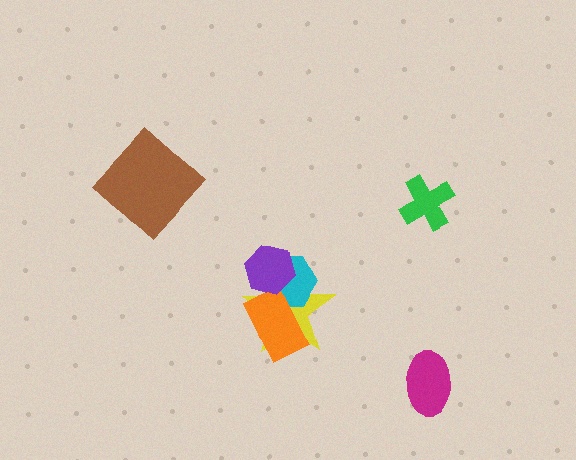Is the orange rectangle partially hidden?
No, no other shape covers it.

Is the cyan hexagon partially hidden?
Yes, it is partially covered by another shape.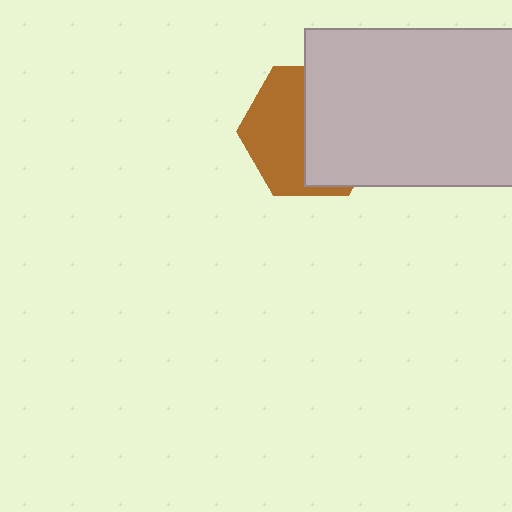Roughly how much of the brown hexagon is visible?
About half of it is visible (roughly 46%).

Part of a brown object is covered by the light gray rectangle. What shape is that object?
It is a hexagon.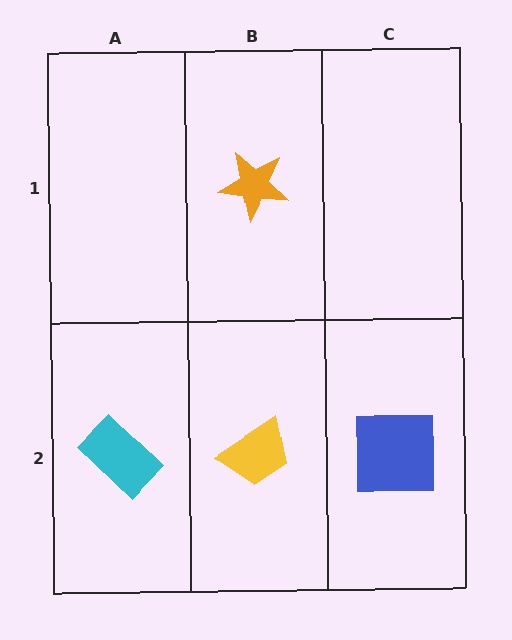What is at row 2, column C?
A blue square.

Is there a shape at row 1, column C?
No, that cell is empty.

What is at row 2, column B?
A yellow trapezoid.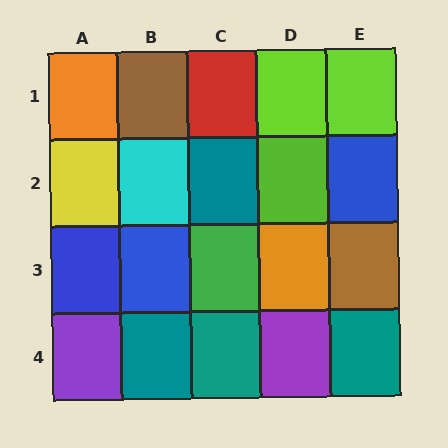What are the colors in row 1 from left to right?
Orange, brown, red, lime, lime.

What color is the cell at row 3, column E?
Brown.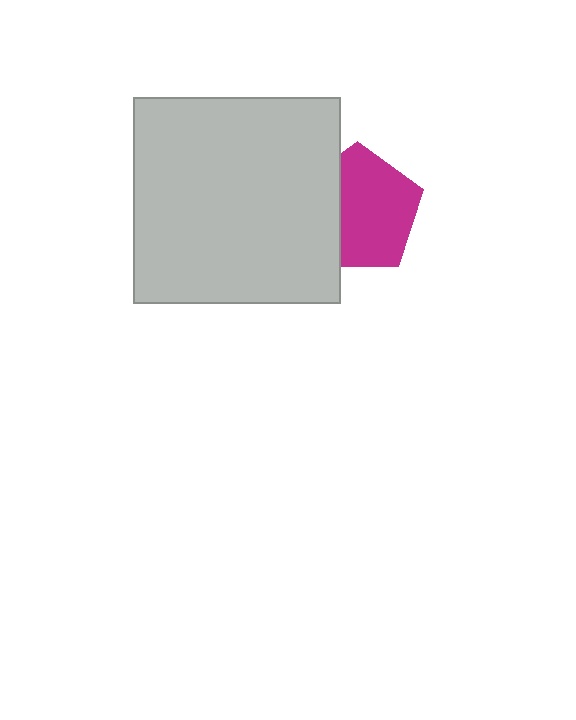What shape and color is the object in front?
The object in front is a light gray square.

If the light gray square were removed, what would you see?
You would see the complete magenta pentagon.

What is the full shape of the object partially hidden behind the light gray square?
The partially hidden object is a magenta pentagon.